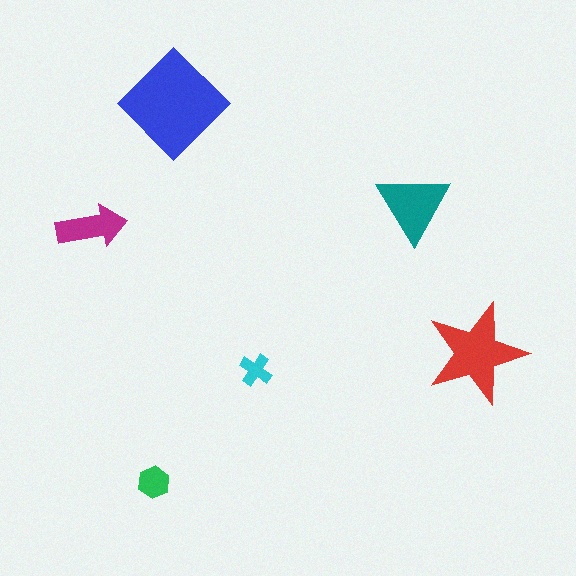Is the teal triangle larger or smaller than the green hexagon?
Larger.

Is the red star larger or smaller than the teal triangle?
Larger.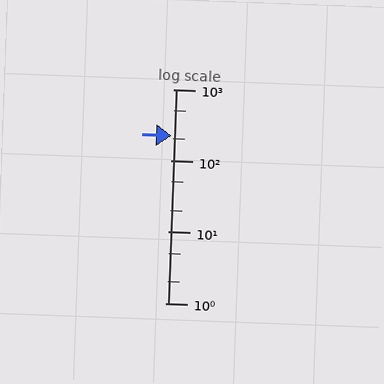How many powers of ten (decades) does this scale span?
The scale spans 3 decades, from 1 to 1000.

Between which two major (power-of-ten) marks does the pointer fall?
The pointer is between 100 and 1000.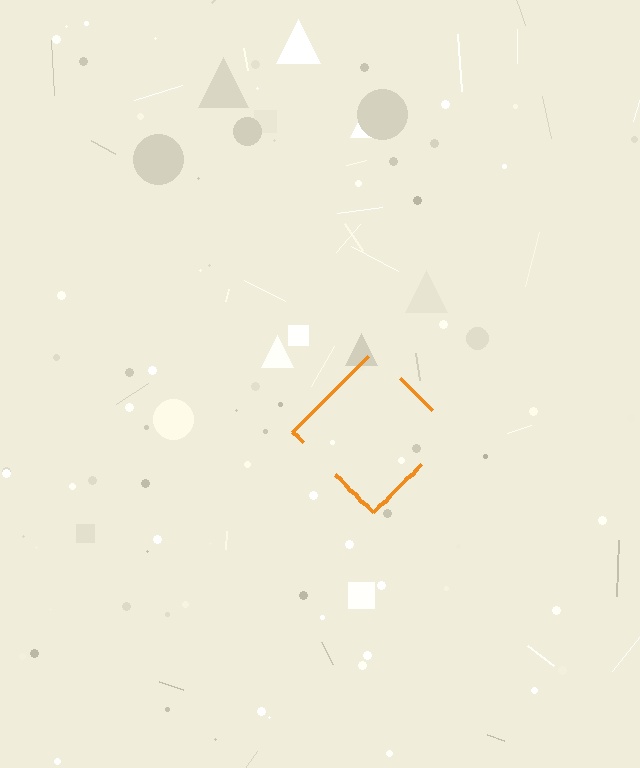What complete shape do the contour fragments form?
The contour fragments form a diamond.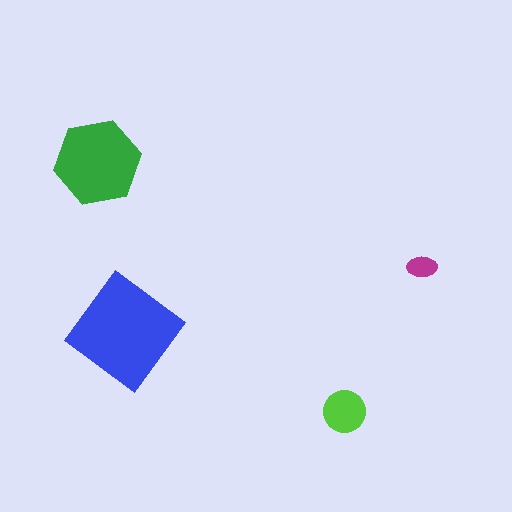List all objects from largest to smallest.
The blue diamond, the green hexagon, the lime circle, the magenta ellipse.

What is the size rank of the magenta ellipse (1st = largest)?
4th.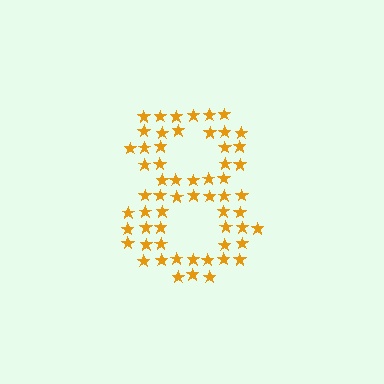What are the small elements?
The small elements are stars.